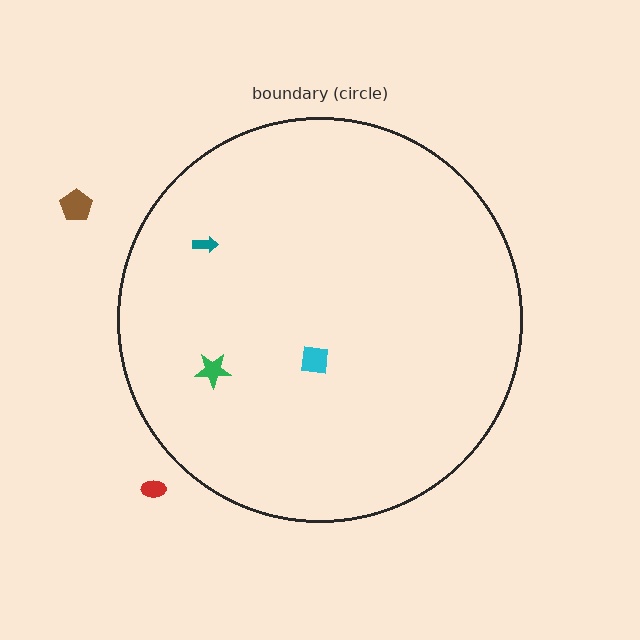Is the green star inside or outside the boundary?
Inside.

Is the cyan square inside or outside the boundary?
Inside.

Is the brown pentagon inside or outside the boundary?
Outside.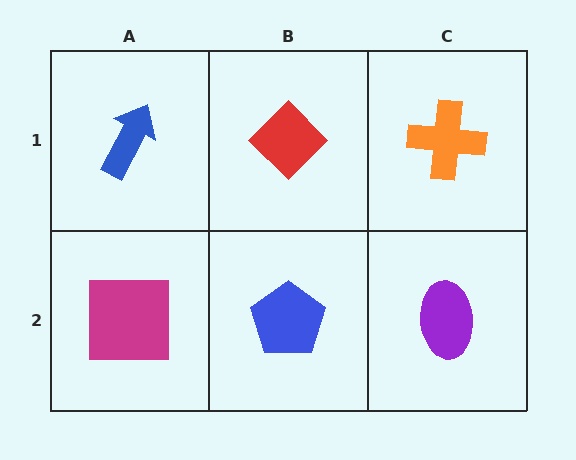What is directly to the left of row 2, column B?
A magenta square.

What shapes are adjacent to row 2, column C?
An orange cross (row 1, column C), a blue pentagon (row 2, column B).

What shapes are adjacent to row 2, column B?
A red diamond (row 1, column B), a magenta square (row 2, column A), a purple ellipse (row 2, column C).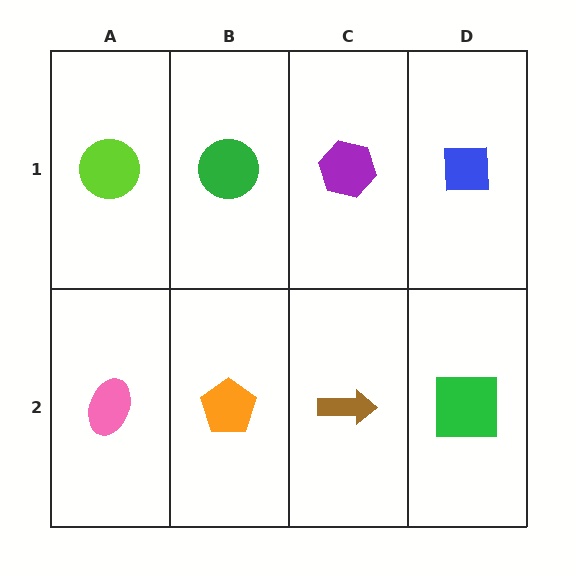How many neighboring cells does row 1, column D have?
2.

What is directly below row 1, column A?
A pink ellipse.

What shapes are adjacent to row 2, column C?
A purple hexagon (row 1, column C), an orange pentagon (row 2, column B), a green square (row 2, column D).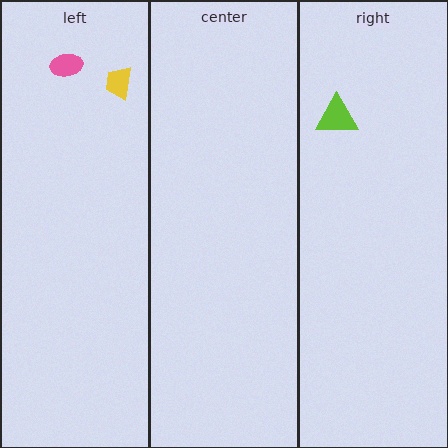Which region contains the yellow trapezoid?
The left region.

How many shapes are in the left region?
2.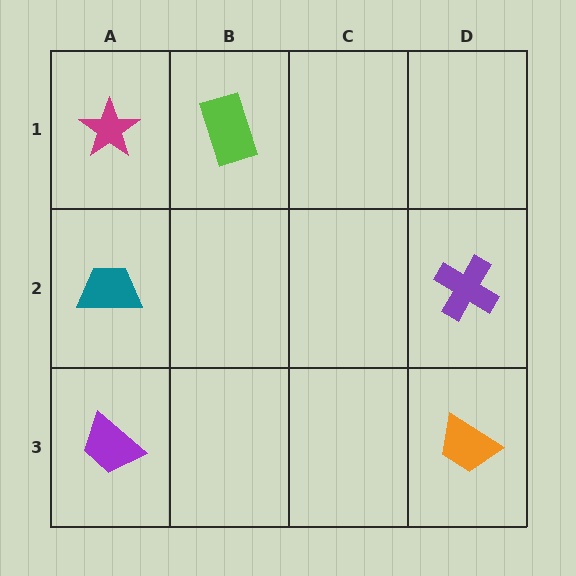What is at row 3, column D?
An orange trapezoid.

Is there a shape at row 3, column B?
No, that cell is empty.